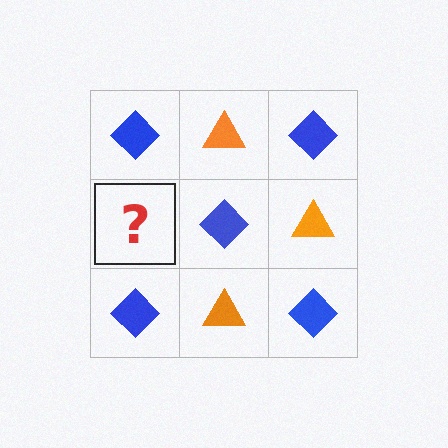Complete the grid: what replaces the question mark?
The question mark should be replaced with an orange triangle.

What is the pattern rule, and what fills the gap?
The rule is that it alternates blue diamond and orange triangle in a checkerboard pattern. The gap should be filled with an orange triangle.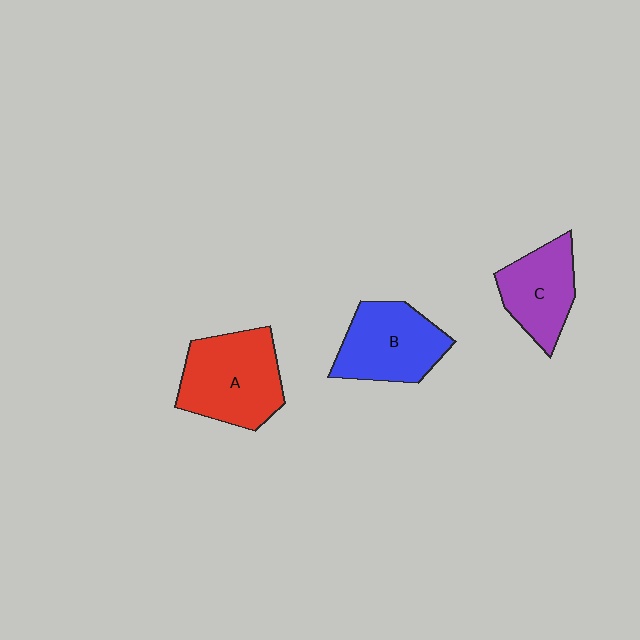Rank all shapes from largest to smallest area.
From largest to smallest: A (red), B (blue), C (purple).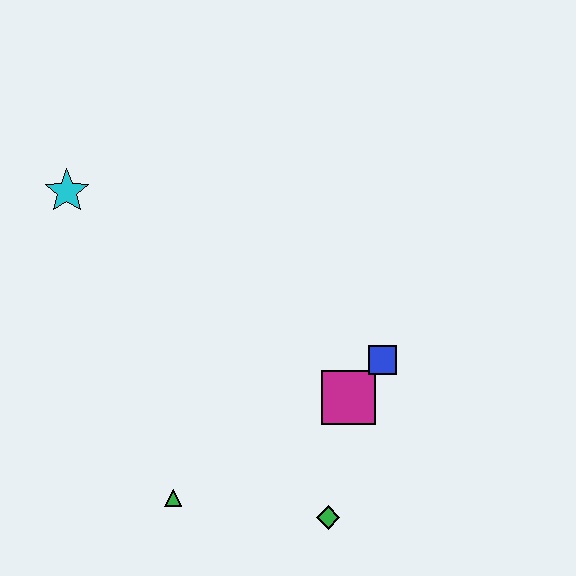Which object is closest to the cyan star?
The green triangle is closest to the cyan star.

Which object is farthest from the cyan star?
The green diamond is farthest from the cyan star.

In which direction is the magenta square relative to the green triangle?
The magenta square is to the right of the green triangle.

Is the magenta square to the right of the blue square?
No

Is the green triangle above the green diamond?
Yes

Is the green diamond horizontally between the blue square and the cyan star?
Yes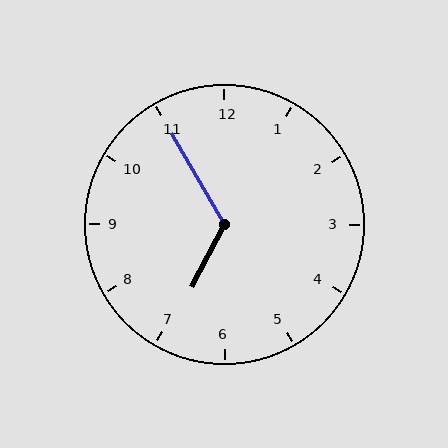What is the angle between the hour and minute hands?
Approximately 122 degrees.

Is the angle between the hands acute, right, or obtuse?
It is obtuse.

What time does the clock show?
6:55.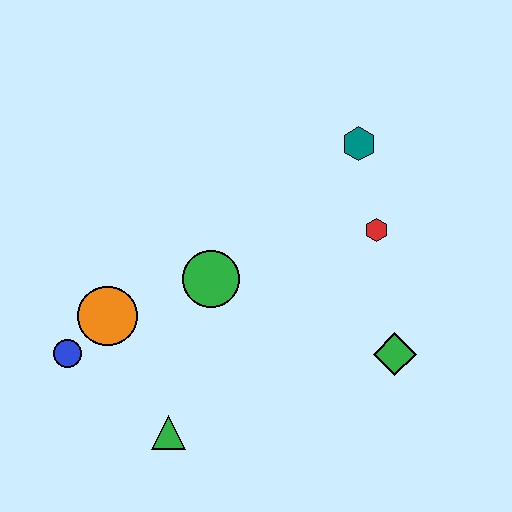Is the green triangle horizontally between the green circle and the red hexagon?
No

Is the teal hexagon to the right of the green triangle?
Yes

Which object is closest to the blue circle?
The orange circle is closest to the blue circle.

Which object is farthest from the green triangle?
The teal hexagon is farthest from the green triangle.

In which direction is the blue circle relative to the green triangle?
The blue circle is to the left of the green triangle.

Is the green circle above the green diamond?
Yes